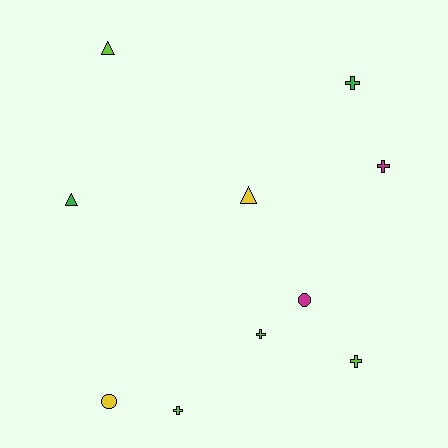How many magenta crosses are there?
There is 1 magenta cross.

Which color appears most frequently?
Lime, with 4 objects.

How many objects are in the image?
There are 10 objects.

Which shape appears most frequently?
Cross, with 5 objects.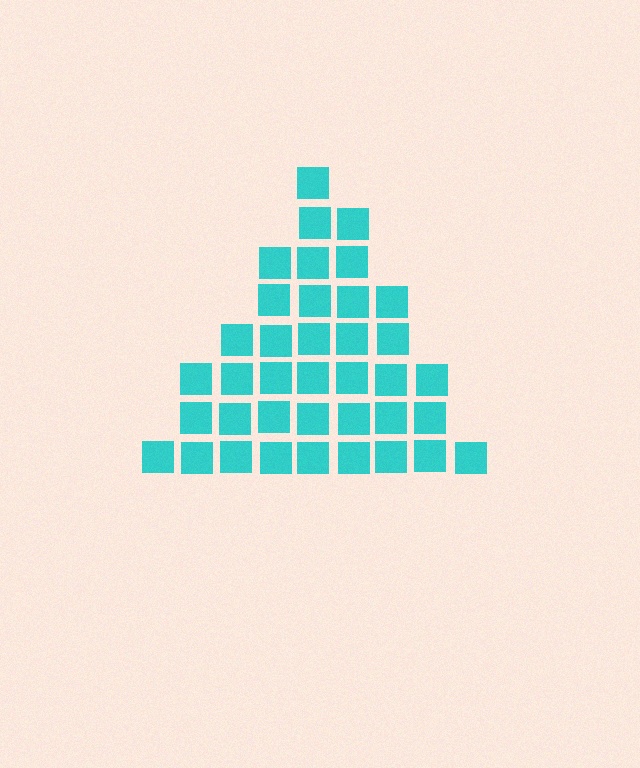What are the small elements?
The small elements are squares.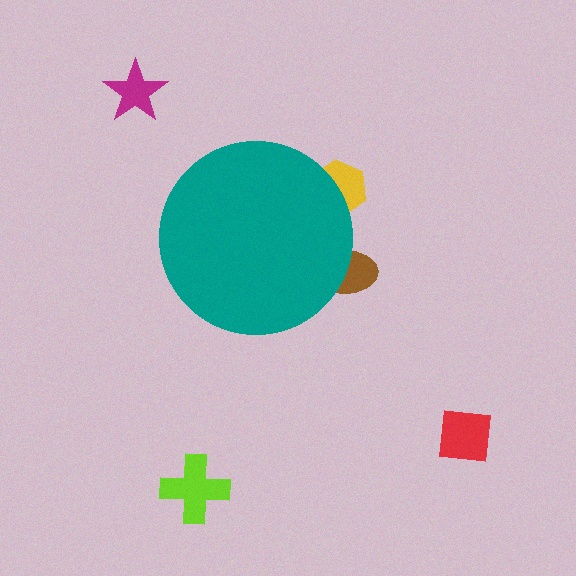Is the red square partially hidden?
No, the red square is fully visible.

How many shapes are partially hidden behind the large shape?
2 shapes are partially hidden.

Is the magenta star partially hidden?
No, the magenta star is fully visible.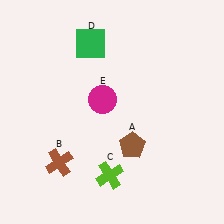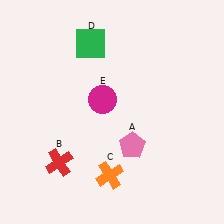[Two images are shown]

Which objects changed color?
A changed from brown to pink. B changed from brown to red. C changed from lime to orange.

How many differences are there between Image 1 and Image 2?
There are 3 differences between the two images.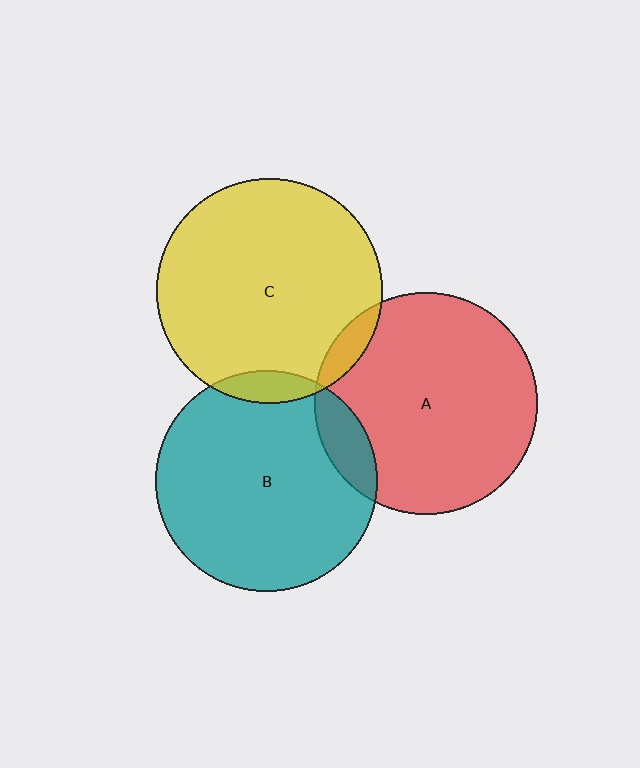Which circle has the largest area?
Circle C (yellow).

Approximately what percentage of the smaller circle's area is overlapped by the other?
Approximately 10%.